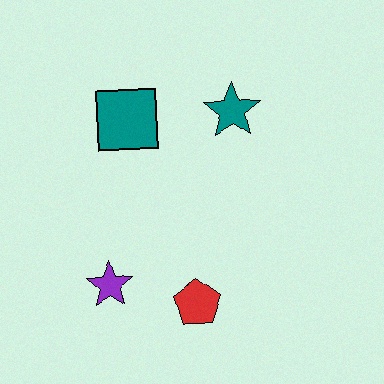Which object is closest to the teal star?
The teal square is closest to the teal star.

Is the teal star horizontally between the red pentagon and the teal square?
No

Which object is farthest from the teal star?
The purple star is farthest from the teal star.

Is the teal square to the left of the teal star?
Yes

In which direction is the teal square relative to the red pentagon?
The teal square is above the red pentagon.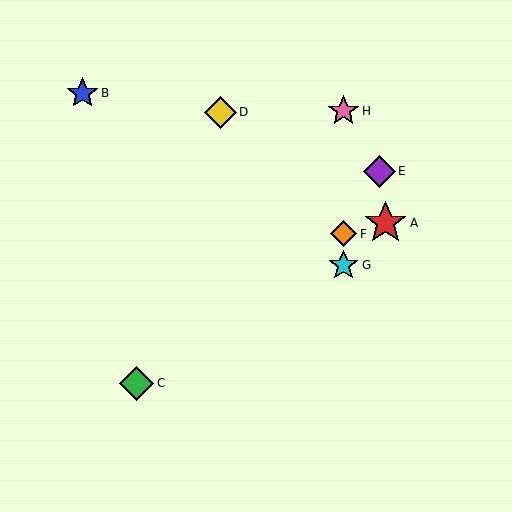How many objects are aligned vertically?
3 objects (F, G, H) are aligned vertically.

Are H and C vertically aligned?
No, H is at x≈344 and C is at x≈137.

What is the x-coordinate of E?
Object E is at x≈379.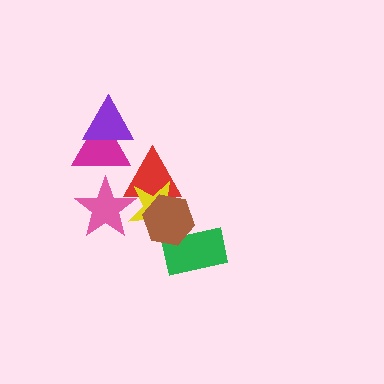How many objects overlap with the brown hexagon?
3 objects overlap with the brown hexagon.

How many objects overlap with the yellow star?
3 objects overlap with the yellow star.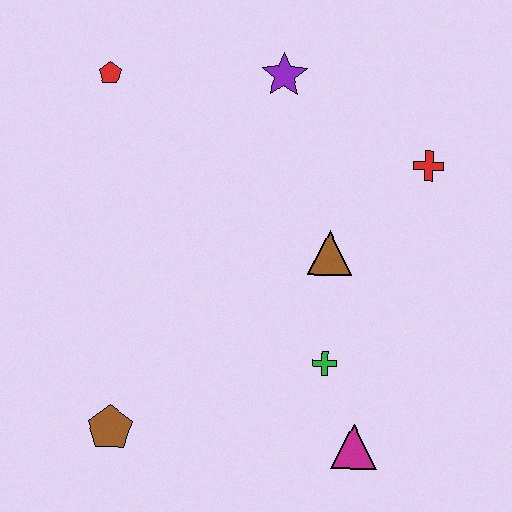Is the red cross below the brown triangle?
No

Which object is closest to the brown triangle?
The green cross is closest to the brown triangle.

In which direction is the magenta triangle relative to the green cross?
The magenta triangle is below the green cross.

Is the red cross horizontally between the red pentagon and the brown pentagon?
No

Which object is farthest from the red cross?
The brown pentagon is farthest from the red cross.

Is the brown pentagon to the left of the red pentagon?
No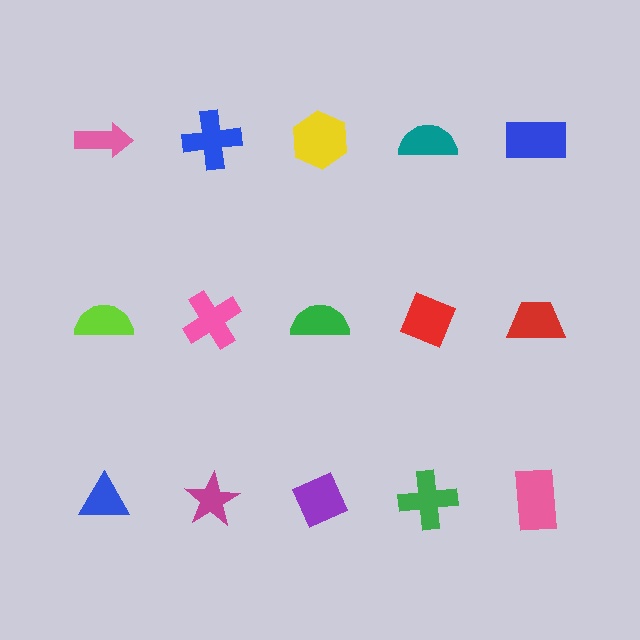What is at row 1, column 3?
A yellow hexagon.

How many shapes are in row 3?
5 shapes.